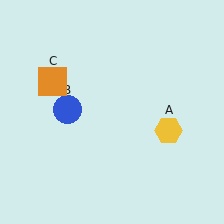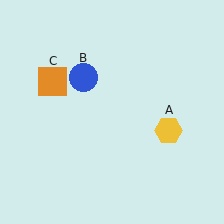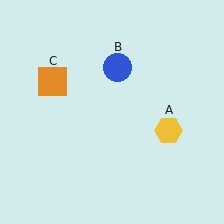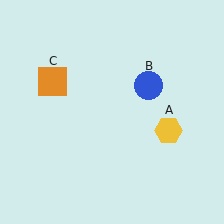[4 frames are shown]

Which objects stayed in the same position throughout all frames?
Yellow hexagon (object A) and orange square (object C) remained stationary.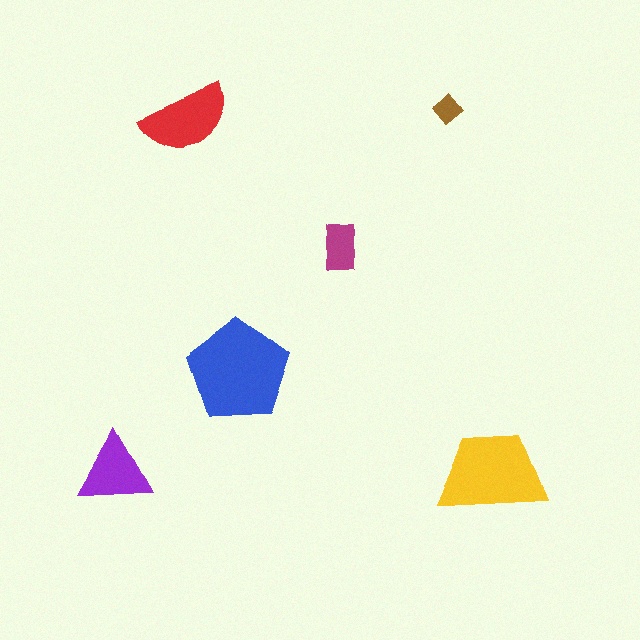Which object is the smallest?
The brown diamond.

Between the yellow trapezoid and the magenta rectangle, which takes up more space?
The yellow trapezoid.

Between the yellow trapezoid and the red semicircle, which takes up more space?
The yellow trapezoid.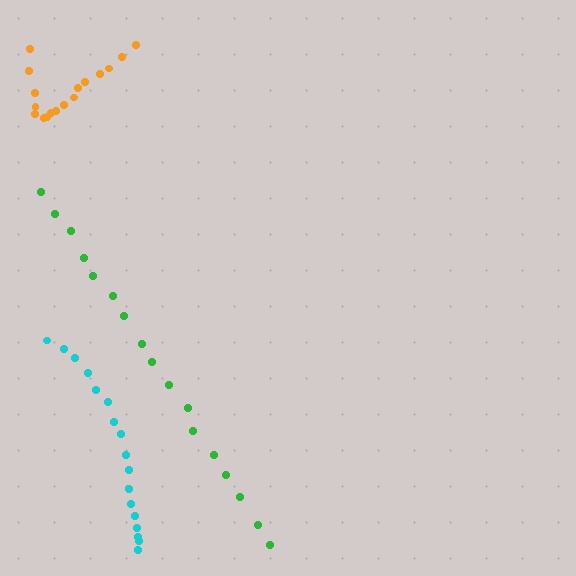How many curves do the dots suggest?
There are 3 distinct paths.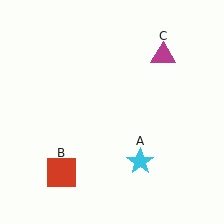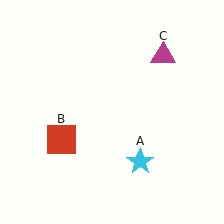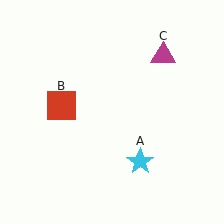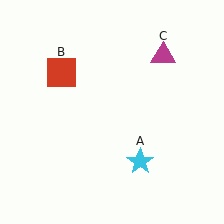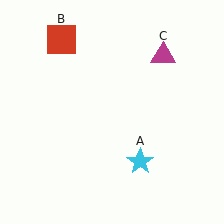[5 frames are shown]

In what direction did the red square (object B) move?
The red square (object B) moved up.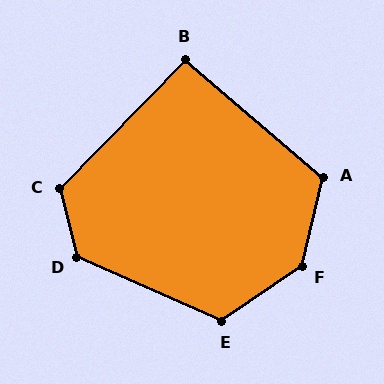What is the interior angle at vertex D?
Approximately 128 degrees (obtuse).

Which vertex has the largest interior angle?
F, at approximately 138 degrees.